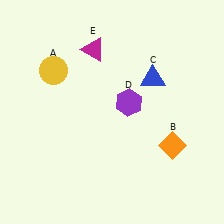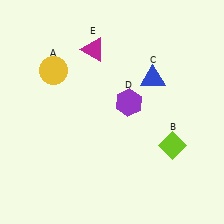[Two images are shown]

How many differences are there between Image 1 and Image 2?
There is 1 difference between the two images.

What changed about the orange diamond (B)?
In Image 1, B is orange. In Image 2, it changed to lime.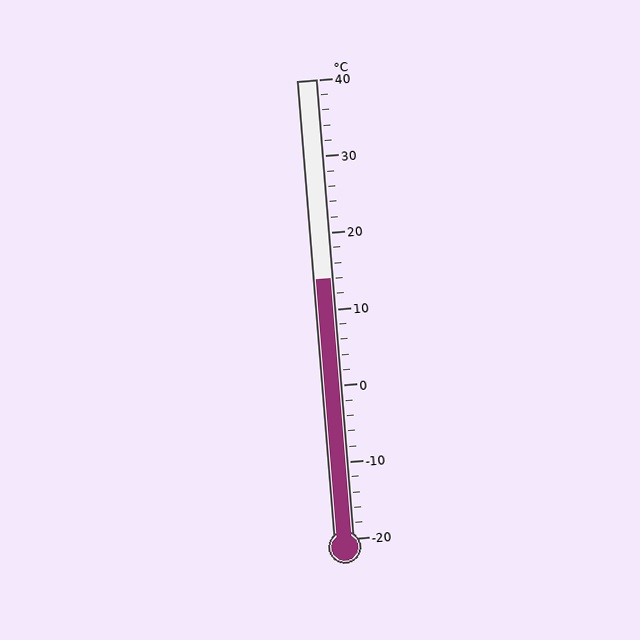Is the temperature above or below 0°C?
The temperature is above 0°C.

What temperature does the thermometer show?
The thermometer shows approximately 14°C.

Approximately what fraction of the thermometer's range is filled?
The thermometer is filled to approximately 55% of its range.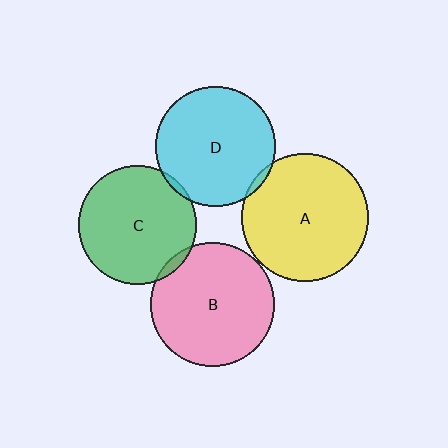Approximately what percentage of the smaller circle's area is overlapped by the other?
Approximately 5%.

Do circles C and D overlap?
Yes.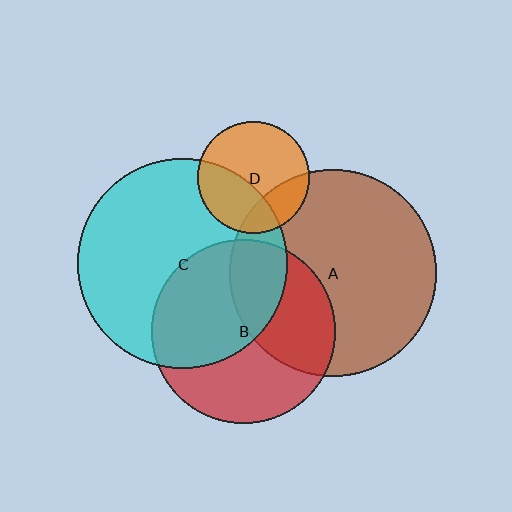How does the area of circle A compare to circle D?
Approximately 3.4 times.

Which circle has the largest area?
Circle C (cyan).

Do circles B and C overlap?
Yes.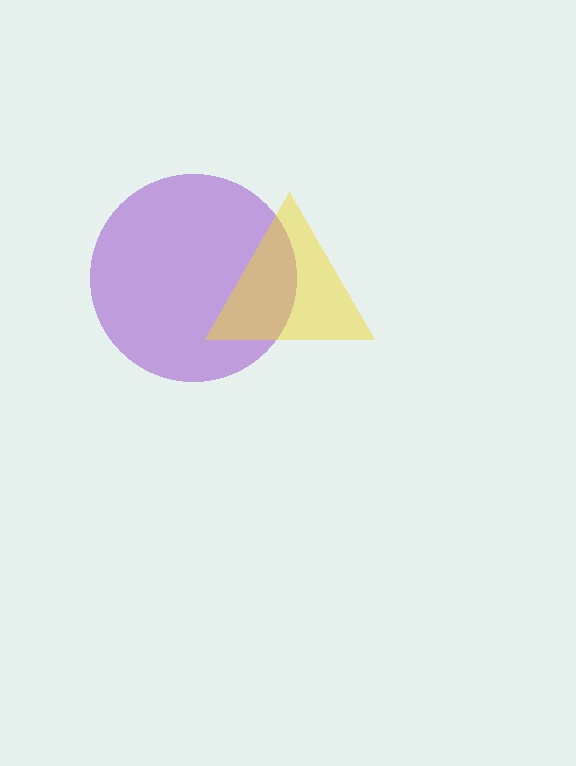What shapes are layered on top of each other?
The layered shapes are: a purple circle, a yellow triangle.